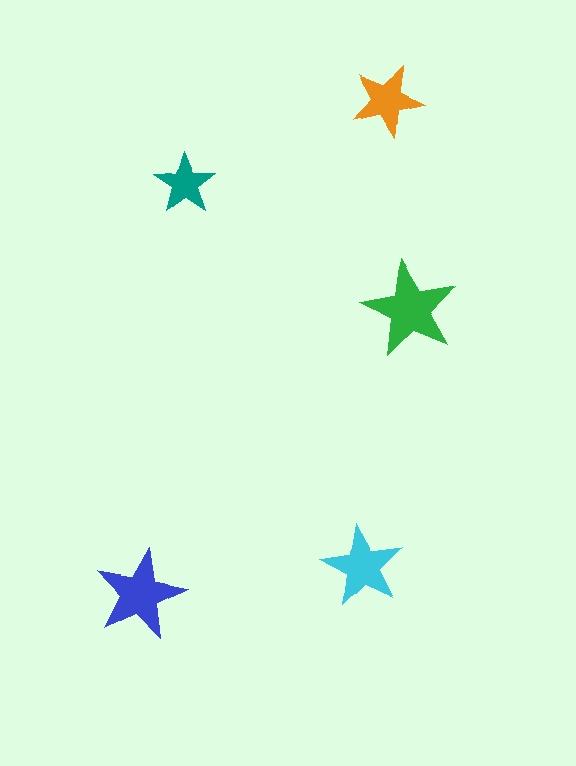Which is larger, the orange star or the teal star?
The orange one.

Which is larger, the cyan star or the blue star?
The blue one.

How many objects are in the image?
There are 5 objects in the image.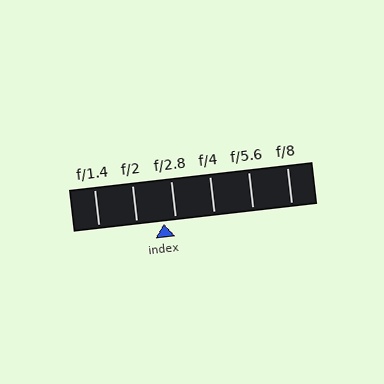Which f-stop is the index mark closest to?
The index mark is closest to f/2.8.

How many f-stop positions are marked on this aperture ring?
There are 6 f-stop positions marked.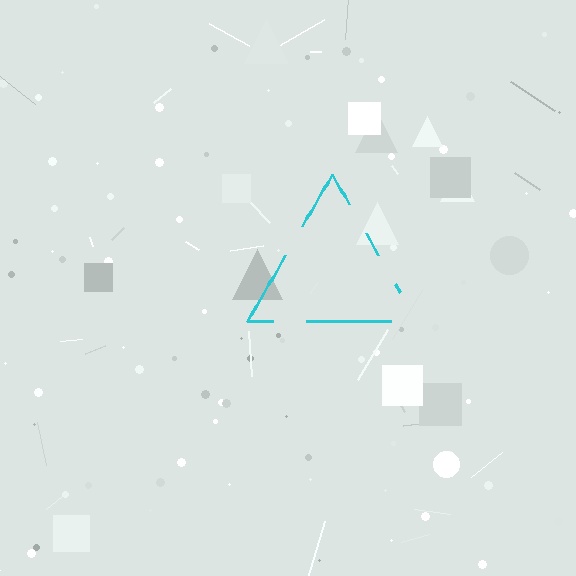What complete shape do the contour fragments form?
The contour fragments form a triangle.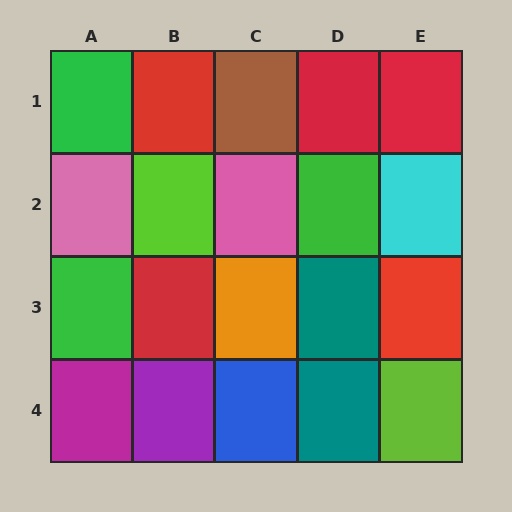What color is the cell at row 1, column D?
Red.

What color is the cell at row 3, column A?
Green.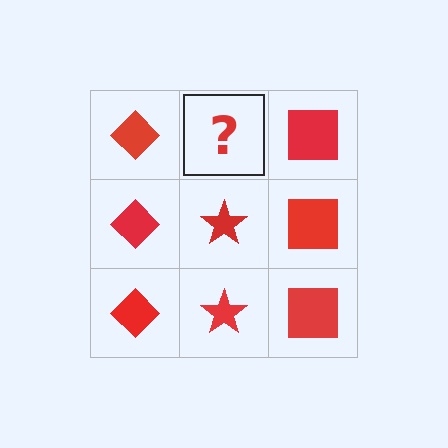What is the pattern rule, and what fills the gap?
The rule is that each column has a consistent shape. The gap should be filled with a red star.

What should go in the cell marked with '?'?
The missing cell should contain a red star.